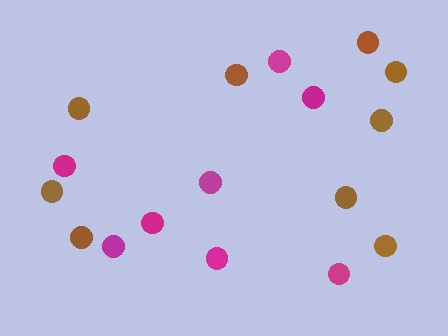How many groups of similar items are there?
There are 2 groups: one group of magenta circles (8) and one group of brown circles (9).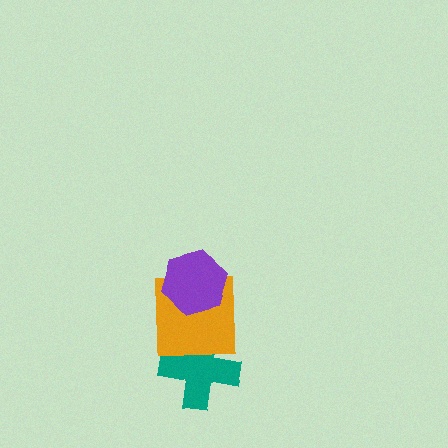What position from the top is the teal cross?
The teal cross is 3rd from the top.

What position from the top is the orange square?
The orange square is 2nd from the top.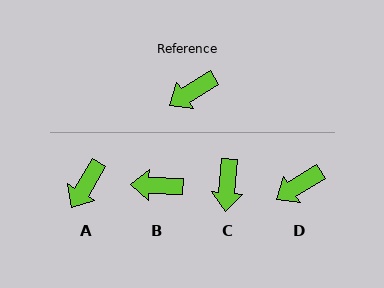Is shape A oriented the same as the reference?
No, it is off by about 27 degrees.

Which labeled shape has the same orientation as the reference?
D.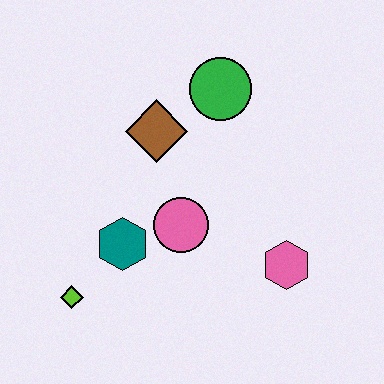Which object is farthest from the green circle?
The lime diamond is farthest from the green circle.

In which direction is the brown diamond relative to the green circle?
The brown diamond is to the left of the green circle.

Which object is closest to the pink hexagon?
The pink circle is closest to the pink hexagon.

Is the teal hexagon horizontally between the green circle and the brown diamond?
No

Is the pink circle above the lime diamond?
Yes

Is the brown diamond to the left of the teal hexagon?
No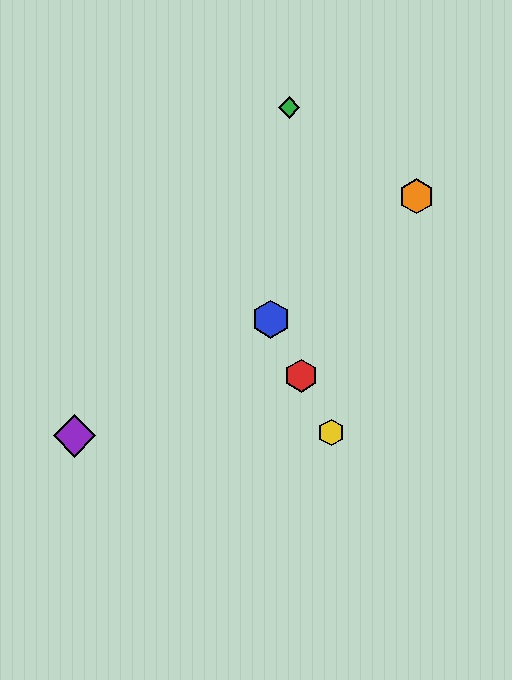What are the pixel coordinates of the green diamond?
The green diamond is at (289, 107).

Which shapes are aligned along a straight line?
The red hexagon, the blue hexagon, the yellow hexagon are aligned along a straight line.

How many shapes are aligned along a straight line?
3 shapes (the red hexagon, the blue hexagon, the yellow hexagon) are aligned along a straight line.